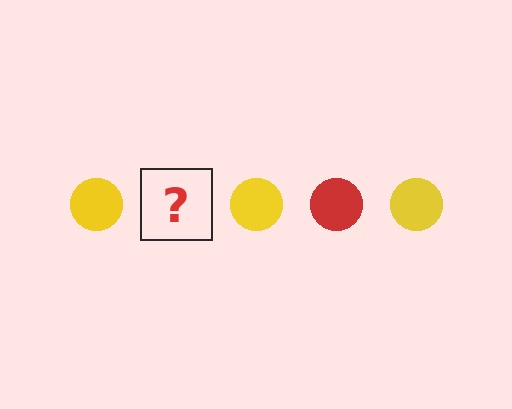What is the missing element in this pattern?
The missing element is a red circle.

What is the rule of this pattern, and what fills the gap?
The rule is that the pattern cycles through yellow, red circles. The gap should be filled with a red circle.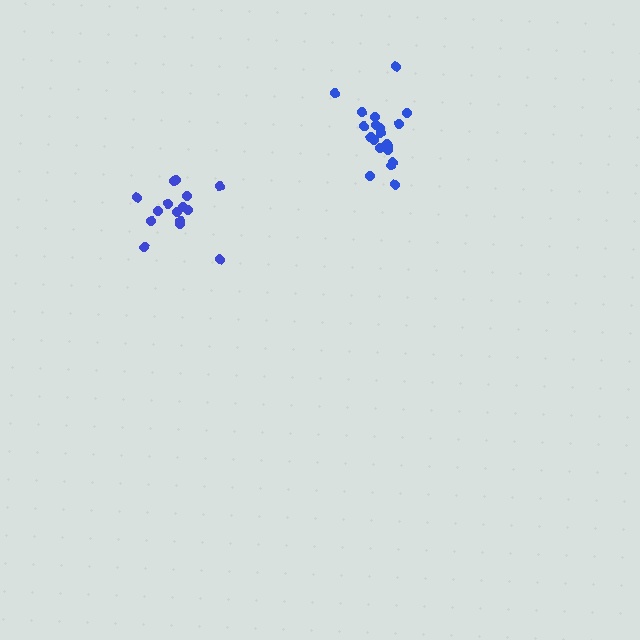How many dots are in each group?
Group 1: 21 dots, Group 2: 15 dots (36 total).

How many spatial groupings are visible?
There are 2 spatial groupings.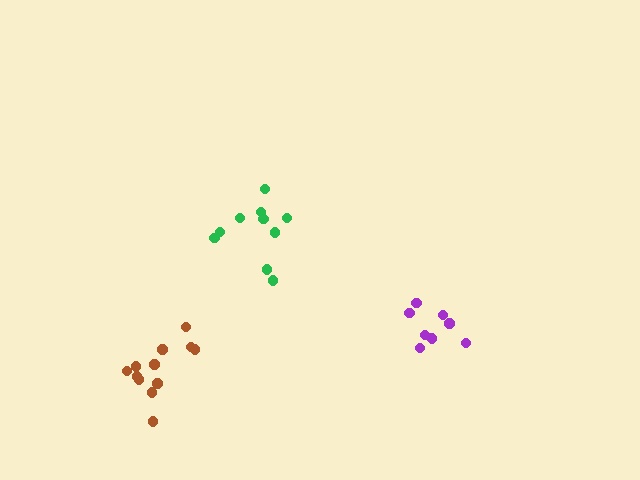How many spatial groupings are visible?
There are 3 spatial groupings.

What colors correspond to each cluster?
The clusters are colored: purple, brown, green.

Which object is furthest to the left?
The brown cluster is leftmost.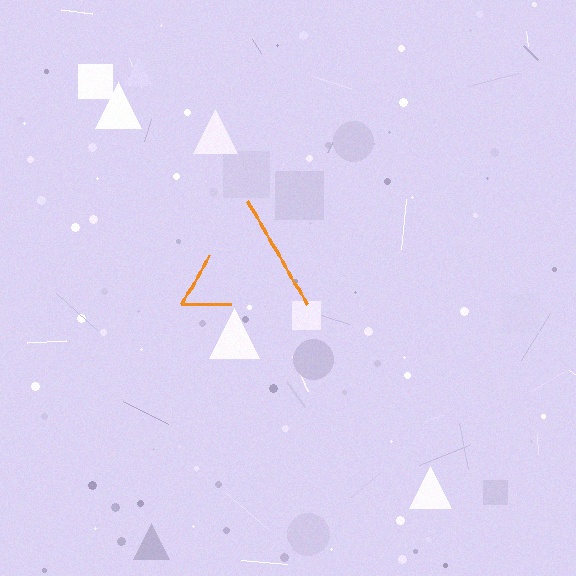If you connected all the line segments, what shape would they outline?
They would outline a triangle.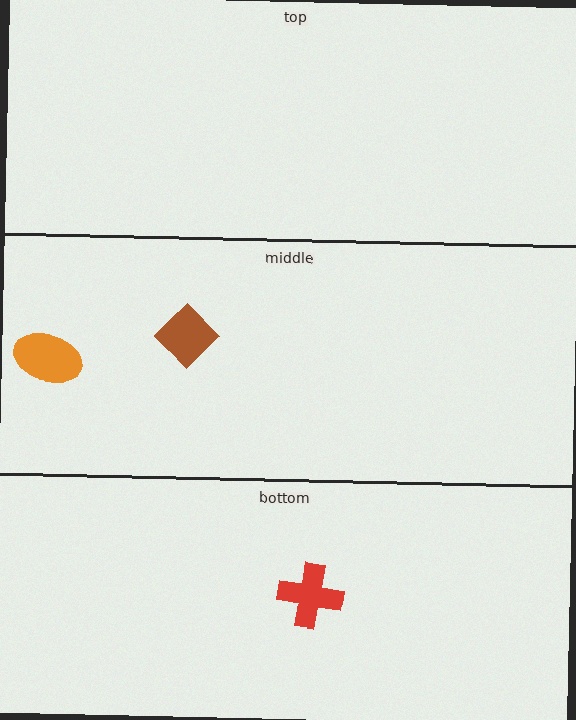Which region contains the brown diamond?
The middle region.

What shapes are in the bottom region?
The red cross.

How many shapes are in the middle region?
2.